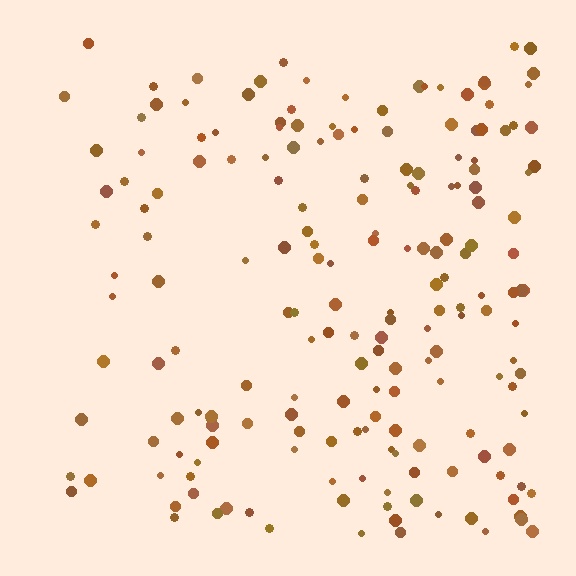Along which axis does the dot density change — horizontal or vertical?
Horizontal.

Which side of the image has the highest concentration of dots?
The right.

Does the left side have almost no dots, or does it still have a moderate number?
Still a moderate number, just noticeably fewer than the right.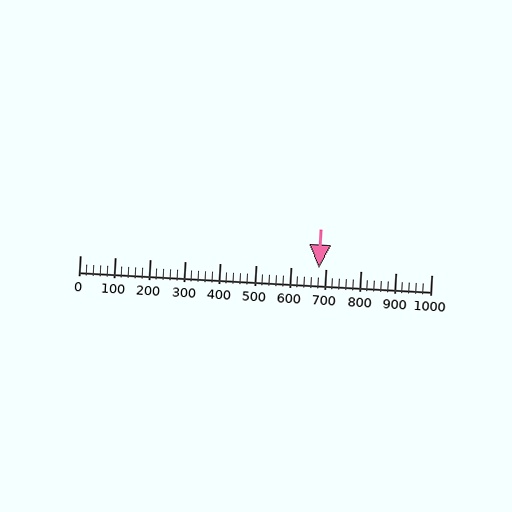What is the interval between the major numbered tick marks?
The major tick marks are spaced 100 units apart.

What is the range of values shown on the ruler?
The ruler shows values from 0 to 1000.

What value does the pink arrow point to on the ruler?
The pink arrow points to approximately 680.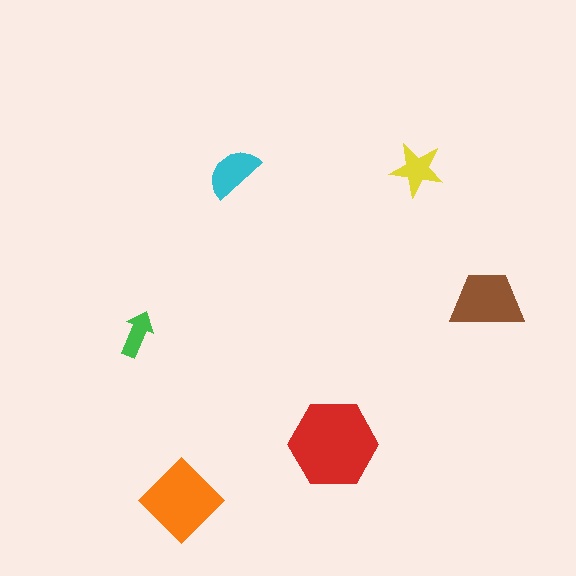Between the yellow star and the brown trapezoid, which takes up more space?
The brown trapezoid.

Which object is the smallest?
The green arrow.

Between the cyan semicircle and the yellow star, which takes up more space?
The cyan semicircle.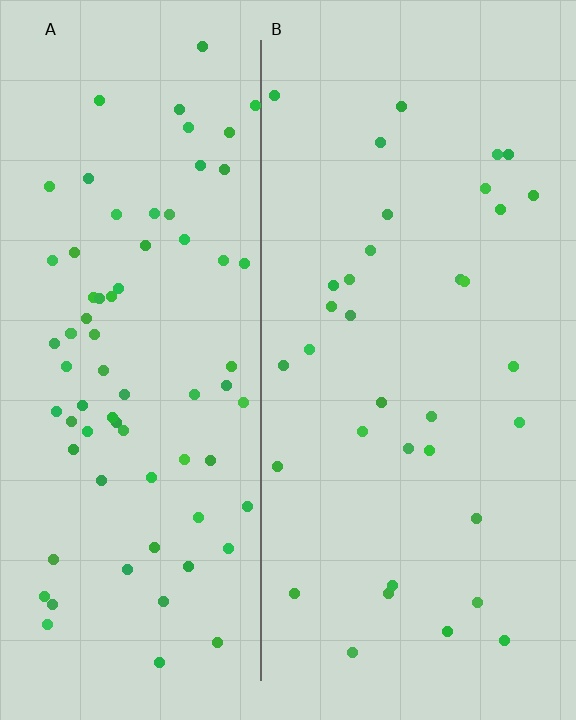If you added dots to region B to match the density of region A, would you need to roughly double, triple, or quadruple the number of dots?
Approximately double.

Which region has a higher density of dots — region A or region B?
A (the left).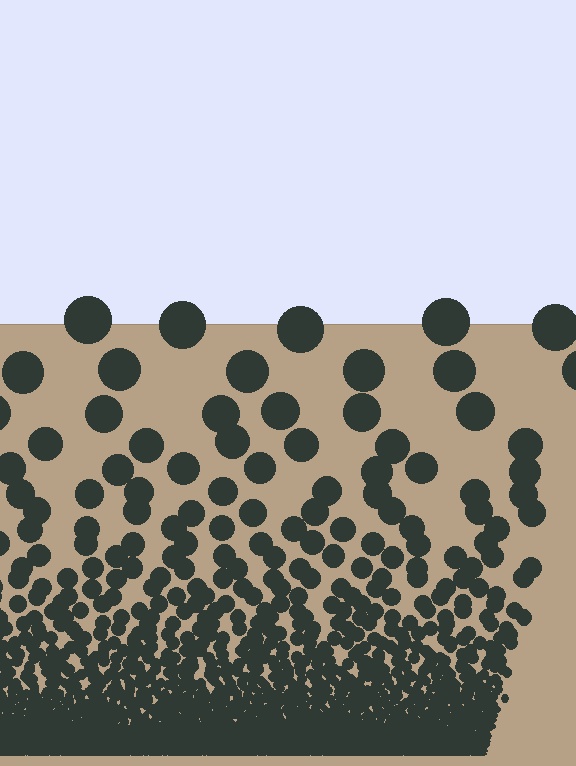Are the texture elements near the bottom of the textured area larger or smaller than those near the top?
Smaller. The gradient is inverted — elements near the bottom are smaller and denser.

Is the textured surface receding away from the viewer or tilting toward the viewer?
The surface appears to tilt toward the viewer. Texture elements get larger and sparser toward the top.